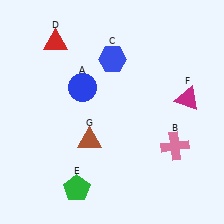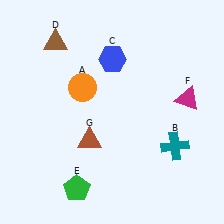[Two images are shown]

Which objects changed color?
A changed from blue to orange. B changed from pink to teal. D changed from red to brown.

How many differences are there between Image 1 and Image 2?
There are 3 differences between the two images.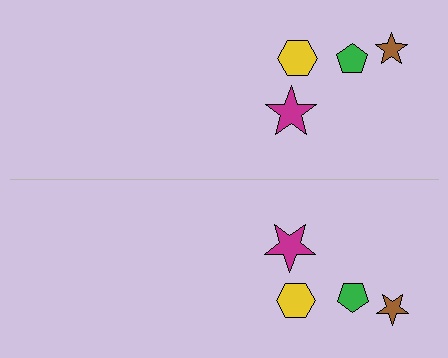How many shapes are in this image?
There are 8 shapes in this image.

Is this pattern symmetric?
Yes, this pattern has bilateral (reflection) symmetry.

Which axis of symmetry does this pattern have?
The pattern has a horizontal axis of symmetry running through the center of the image.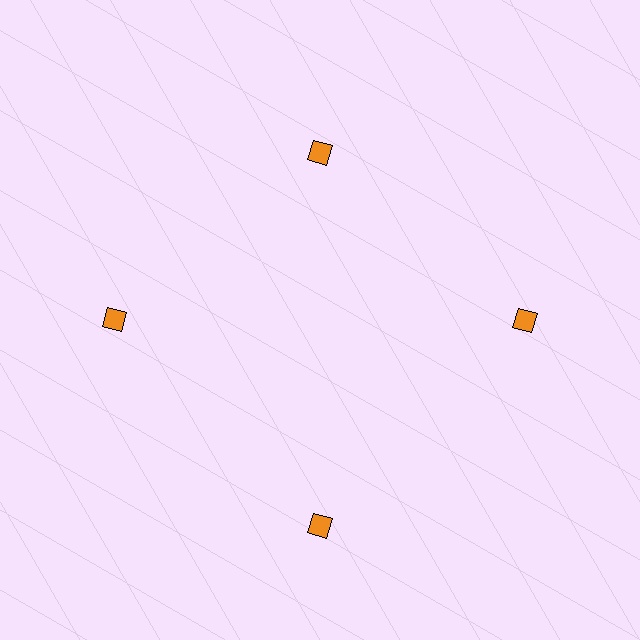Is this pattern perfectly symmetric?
No. The 4 orange squares are arranged in a ring, but one element near the 12 o'clock position is pulled inward toward the center, breaking the 4-fold rotational symmetry.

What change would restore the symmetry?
The symmetry would be restored by moving it outward, back onto the ring so that all 4 squares sit at equal angles and equal distance from the center.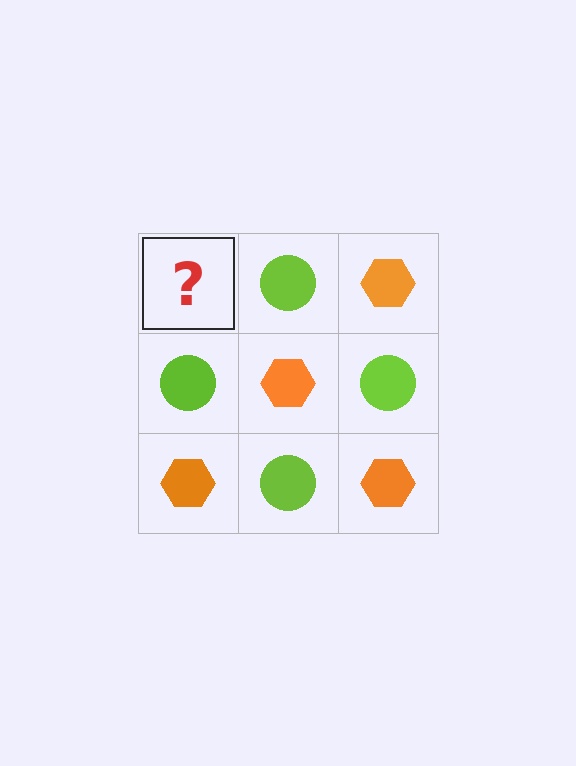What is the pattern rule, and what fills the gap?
The rule is that it alternates orange hexagon and lime circle in a checkerboard pattern. The gap should be filled with an orange hexagon.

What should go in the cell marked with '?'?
The missing cell should contain an orange hexagon.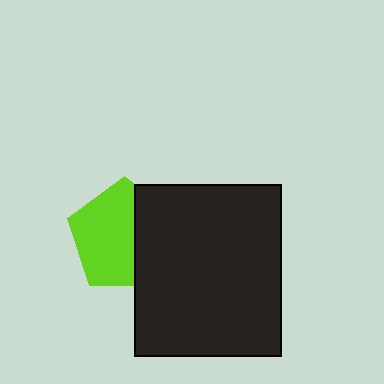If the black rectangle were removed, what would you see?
You would see the complete lime pentagon.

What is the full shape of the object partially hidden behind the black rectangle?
The partially hidden object is a lime pentagon.